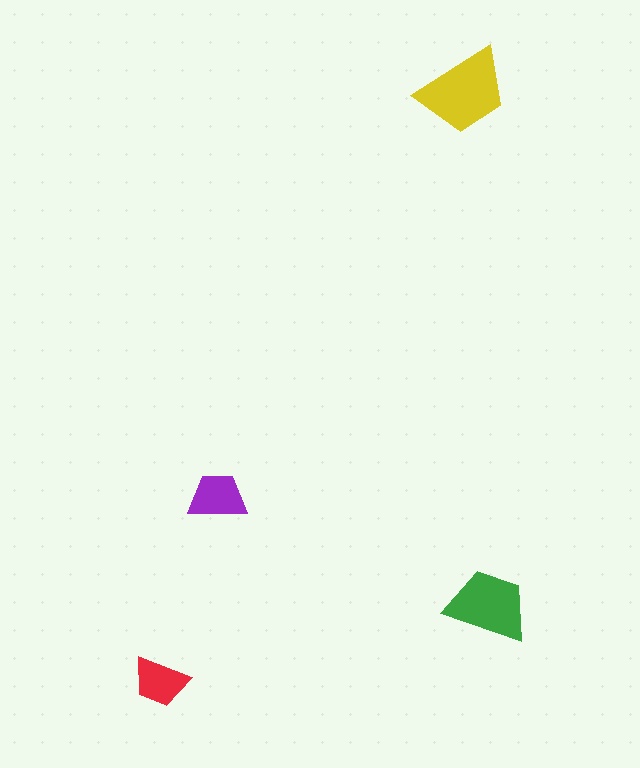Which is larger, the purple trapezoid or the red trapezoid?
The purple one.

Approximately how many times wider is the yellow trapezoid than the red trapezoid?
About 1.5 times wider.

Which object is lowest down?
The red trapezoid is bottommost.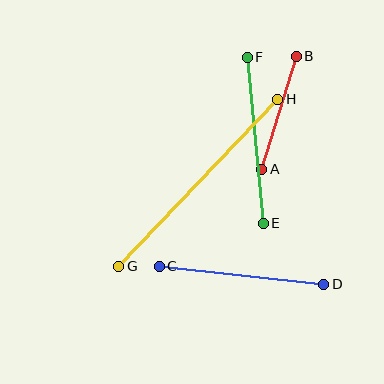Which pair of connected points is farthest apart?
Points G and H are farthest apart.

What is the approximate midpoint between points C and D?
The midpoint is at approximately (242, 275) pixels.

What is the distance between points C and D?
The distance is approximately 166 pixels.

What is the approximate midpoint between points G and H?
The midpoint is at approximately (198, 183) pixels.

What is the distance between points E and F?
The distance is approximately 167 pixels.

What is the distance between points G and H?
The distance is approximately 231 pixels.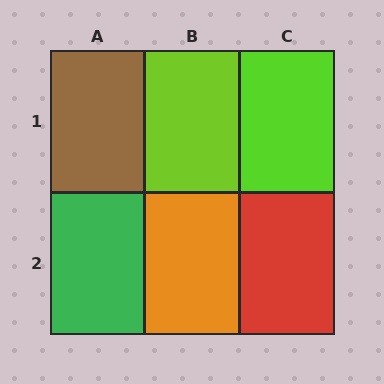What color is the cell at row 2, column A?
Green.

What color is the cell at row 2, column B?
Orange.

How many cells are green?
1 cell is green.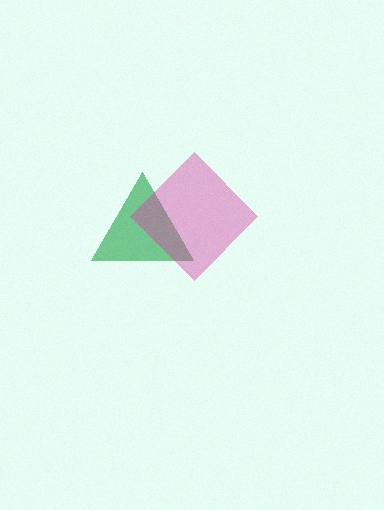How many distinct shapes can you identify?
There are 2 distinct shapes: a green triangle, a magenta diamond.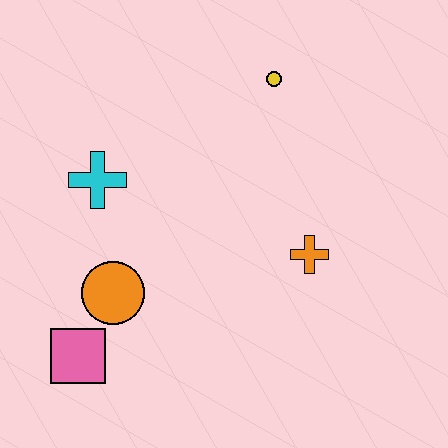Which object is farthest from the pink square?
The yellow circle is farthest from the pink square.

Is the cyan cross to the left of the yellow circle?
Yes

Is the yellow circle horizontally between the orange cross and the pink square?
Yes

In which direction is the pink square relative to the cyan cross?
The pink square is below the cyan cross.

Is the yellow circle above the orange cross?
Yes